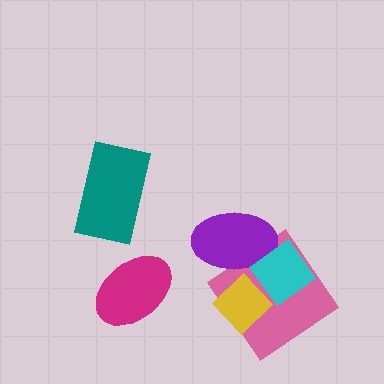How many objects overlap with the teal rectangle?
0 objects overlap with the teal rectangle.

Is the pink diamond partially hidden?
Yes, it is partially covered by another shape.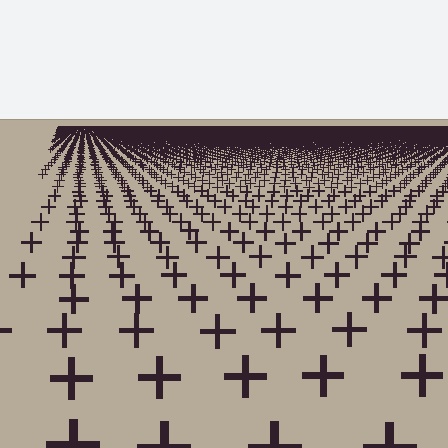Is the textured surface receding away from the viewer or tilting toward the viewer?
The surface is receding away from the viewer. Texture elements get smaller and denser toward the top.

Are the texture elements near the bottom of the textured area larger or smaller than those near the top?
Larger. Near the bottom, elements are closer to the viewer and appear at a bigger on-screen size.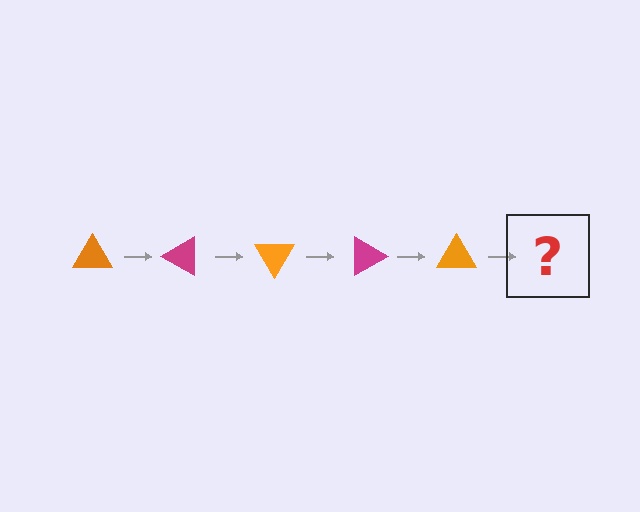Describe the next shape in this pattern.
It should be a magenta triangle, rotated 150 degrees from the start.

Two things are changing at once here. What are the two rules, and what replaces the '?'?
The two rules are that it rotates 30 degrees each step and the color cycles through orange and magenta. The '?' should be a magenta triangle, rotated 150 degrees from the start.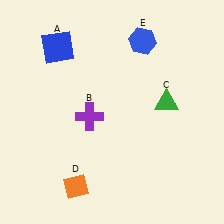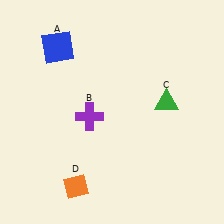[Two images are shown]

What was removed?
The blue hexagon (E) was removed in Image 2.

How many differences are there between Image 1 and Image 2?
There is 1 difference between the two images.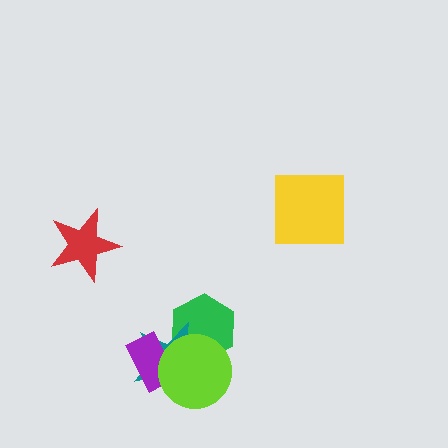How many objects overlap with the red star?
0 objects overlap with the red star.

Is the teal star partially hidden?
Yes, it is partially covered by another shape.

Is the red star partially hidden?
No, no other shape covers it.